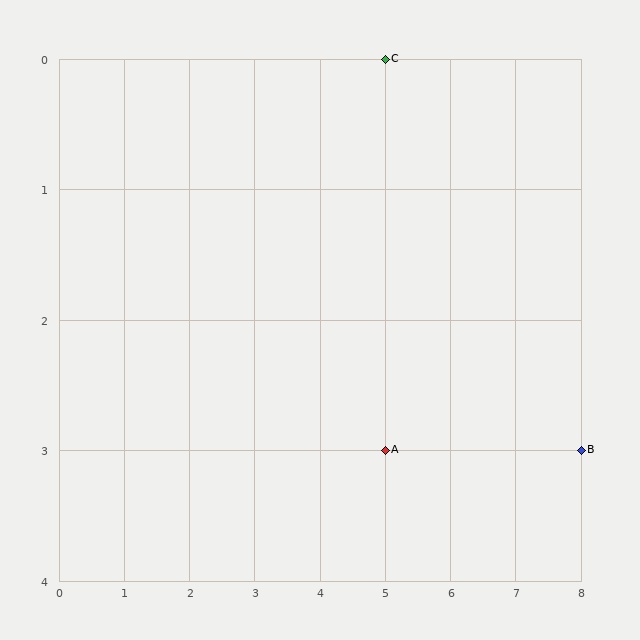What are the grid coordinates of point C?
Point C is at grid coordinates (5, 0).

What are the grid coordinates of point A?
Point A is at grid coordinates (5, 3).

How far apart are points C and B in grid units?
Points C and B are 3 columns and 3 rows apart (about 4.2 grid units diagonally).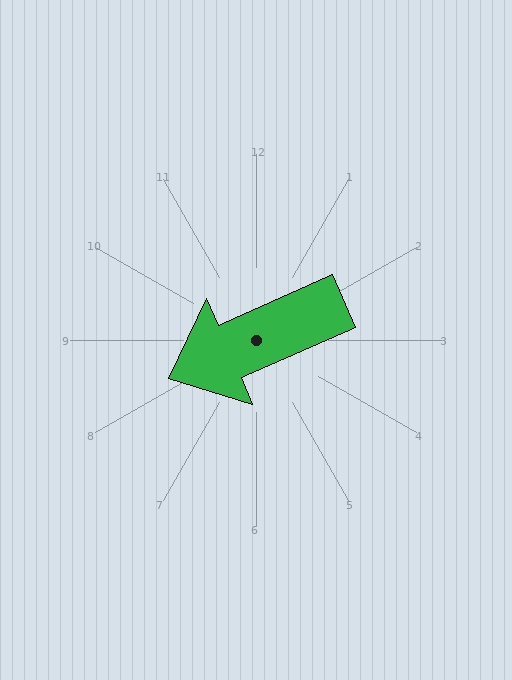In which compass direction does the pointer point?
Southwest.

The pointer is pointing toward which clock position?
Roughly 8 o'clock.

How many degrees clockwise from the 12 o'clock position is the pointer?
Approximately 246 degrees.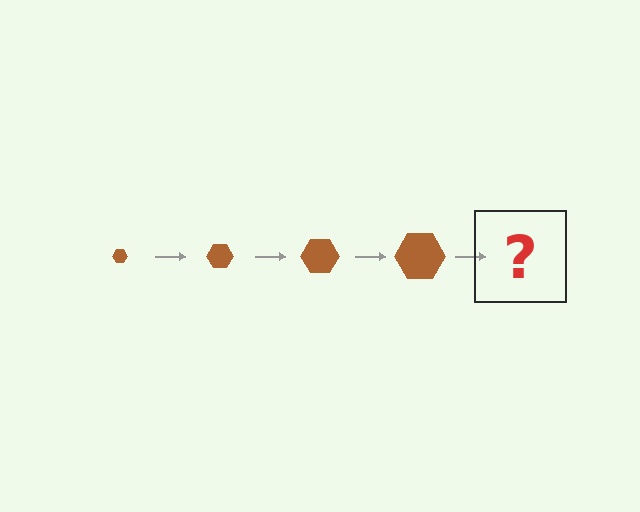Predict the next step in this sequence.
The next step is a brown hexagon, larger than the previous one.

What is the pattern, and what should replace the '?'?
The pattern is that the hexagon gets progressively larger each step. The '?' should be a brown hexagon, larger than the previous one.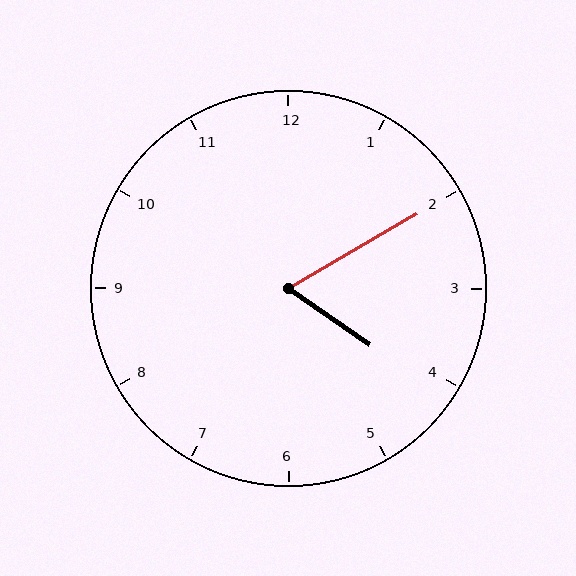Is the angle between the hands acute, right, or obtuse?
It is acute.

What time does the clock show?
4:10.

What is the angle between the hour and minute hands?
Approximately 65 degrees.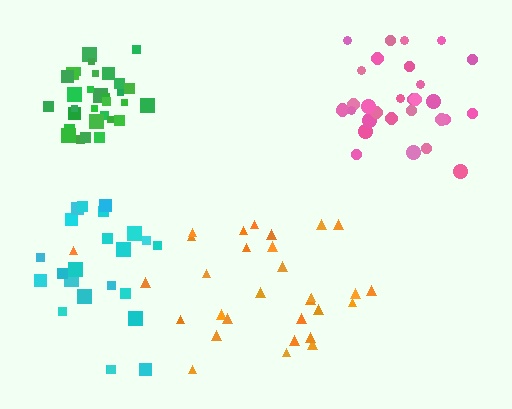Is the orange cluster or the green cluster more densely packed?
Green.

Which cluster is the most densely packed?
Green.